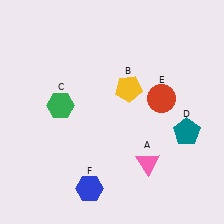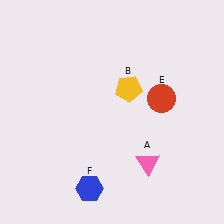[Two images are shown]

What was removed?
The green hexagon (C), the teal pentagon (D) were removed in Image 2.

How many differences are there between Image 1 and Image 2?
There are 2 differences between the two images.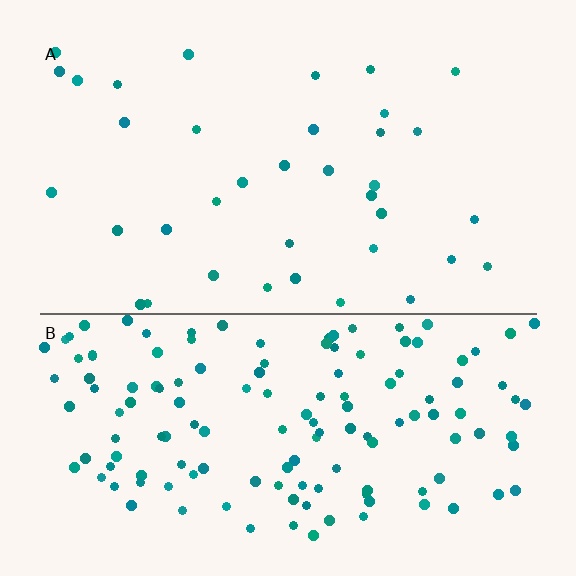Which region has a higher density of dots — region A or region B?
B (the bottom).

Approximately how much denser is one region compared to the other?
Approximately 3.9× — region B over region A.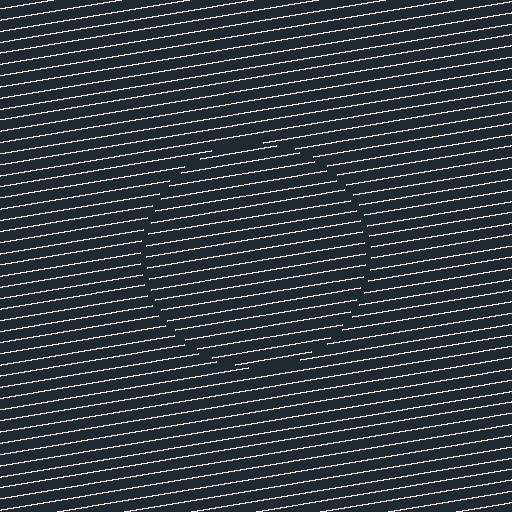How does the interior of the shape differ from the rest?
The interior of the shape contains the same grating, shifted by half a period — the contour is defined by the phase discontinuity where line-ends from the inner and outer gratings abut.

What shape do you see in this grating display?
An illusory circle. The interior of the shape contains the same grating, shifted by half a period — the contour is defined by the phase discontinuity where line-ends from the inner and outer gratings abut.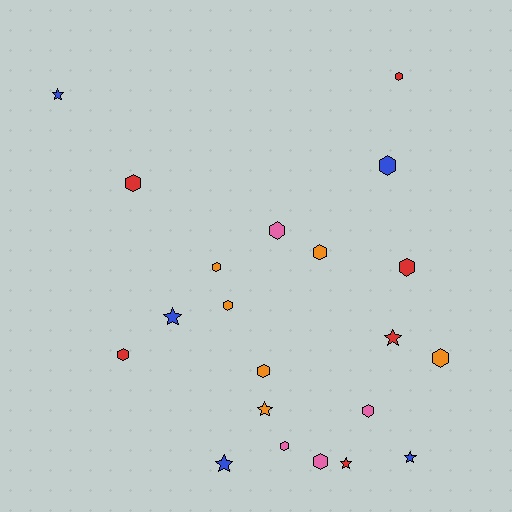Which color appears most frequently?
Orange, with 6 objects.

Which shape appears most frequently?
Hexagon, with 14 objects.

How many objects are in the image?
There are 21 objects.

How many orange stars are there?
There is 1 orange star.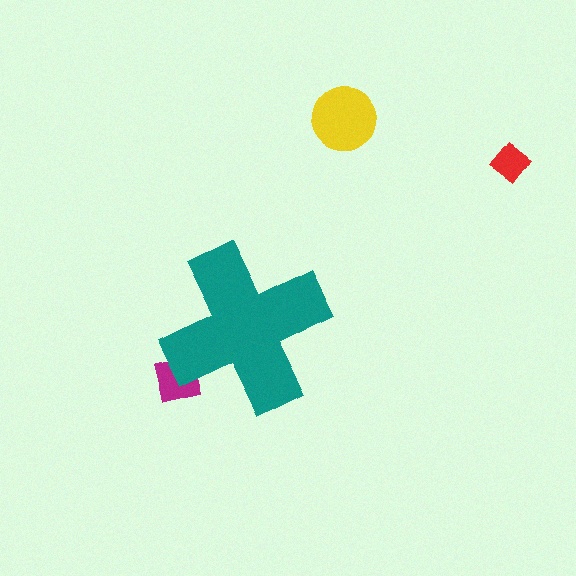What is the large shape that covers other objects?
A teal cross.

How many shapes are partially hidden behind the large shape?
1 shape is partially hidden.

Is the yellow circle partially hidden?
No, the yellow circle is fully visible.